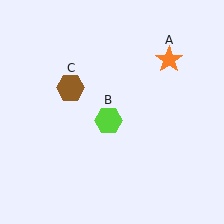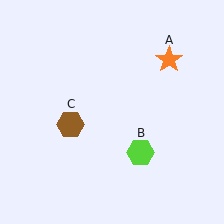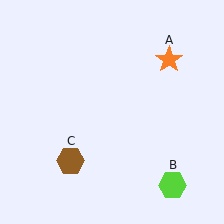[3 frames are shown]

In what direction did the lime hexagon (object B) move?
The lime hexagon (object B) moved down and to the right.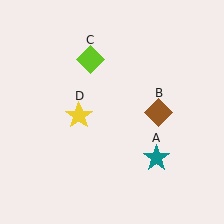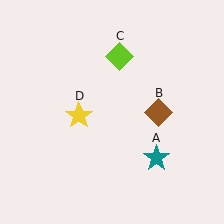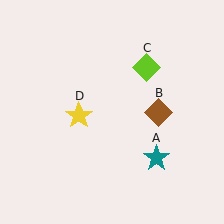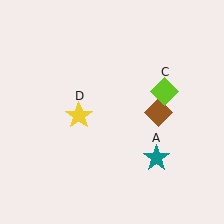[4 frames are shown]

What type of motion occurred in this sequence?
The lime diamond (object C) rotated clockwise around the center of the scene.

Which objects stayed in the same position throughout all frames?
Teal star (object A) and brown diamond (object B) and yellow star (object D) remained stationary.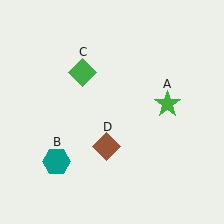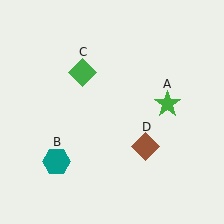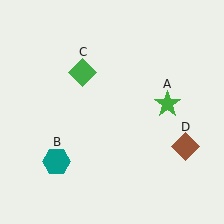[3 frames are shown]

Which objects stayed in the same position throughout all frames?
Green star (object A) and teal hexagon (object B) and green diamond (object C) remained stationary.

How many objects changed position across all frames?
1 object changed position: brown diamond (object D).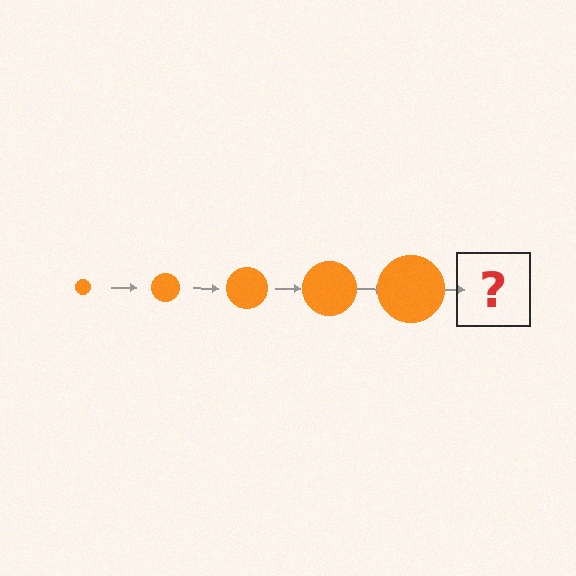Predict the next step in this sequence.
The next step is an orange circle, larger than the previous one.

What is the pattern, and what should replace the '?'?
The pattern is that the circle gets progressively larger each step. The '?' should be an orange circle, larger than the previous one.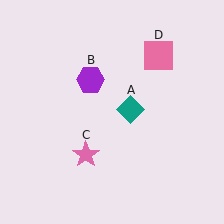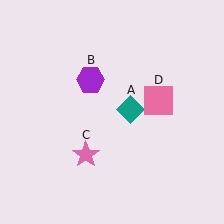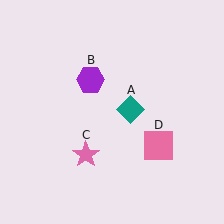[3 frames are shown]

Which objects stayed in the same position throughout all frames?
Teal diamond (object A) and purple hexagon (object B) and pink star (object C) remained stationary.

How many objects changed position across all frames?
1 object changed position: pink square (object D).